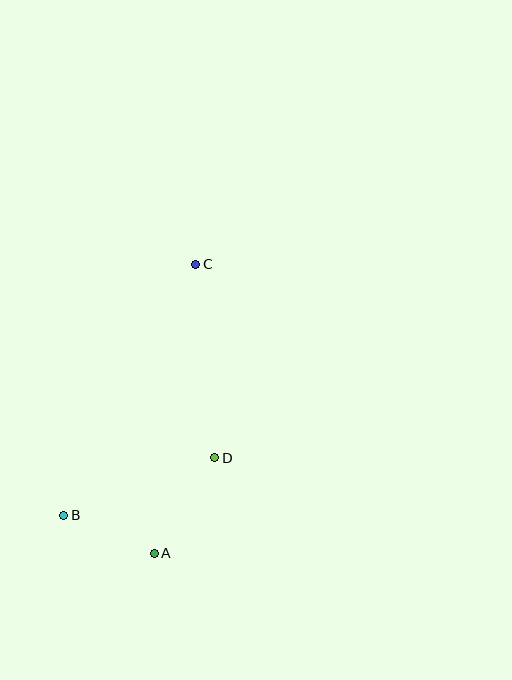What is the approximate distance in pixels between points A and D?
The distance between A and D is approximately 113 pixels.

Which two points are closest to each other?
Points A and B are closest to each other.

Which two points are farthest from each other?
Points A and C are farthest from each other.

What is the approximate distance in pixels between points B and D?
The distance between B and D is approximately 161 pixels.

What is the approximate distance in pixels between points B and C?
The distance between B and C is approximately 284 pixels.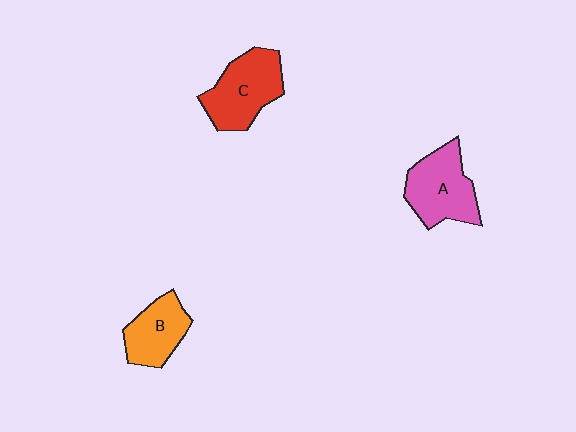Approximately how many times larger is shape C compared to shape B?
Approximately 1.3 times.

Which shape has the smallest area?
Shape B (orange).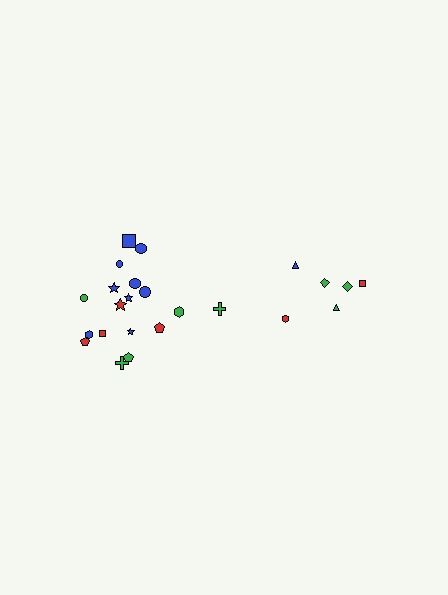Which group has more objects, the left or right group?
The left group.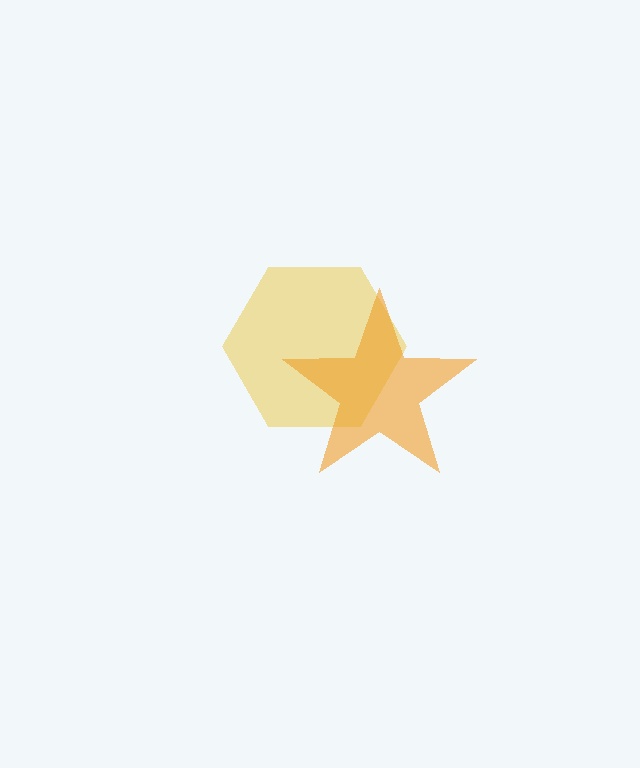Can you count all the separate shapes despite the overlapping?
Yes, there are 2 separate shapes.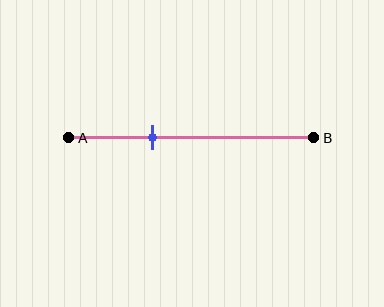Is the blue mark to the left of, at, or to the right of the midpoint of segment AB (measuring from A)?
The blue mark is to the left of the midpoint of segment AB.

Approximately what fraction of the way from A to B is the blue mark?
The blue mark is approximately 35% of the way from A to B.